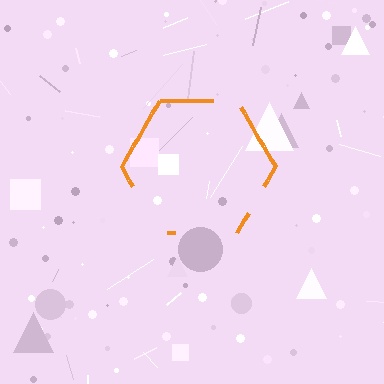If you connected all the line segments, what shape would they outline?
They would outline a hexagon.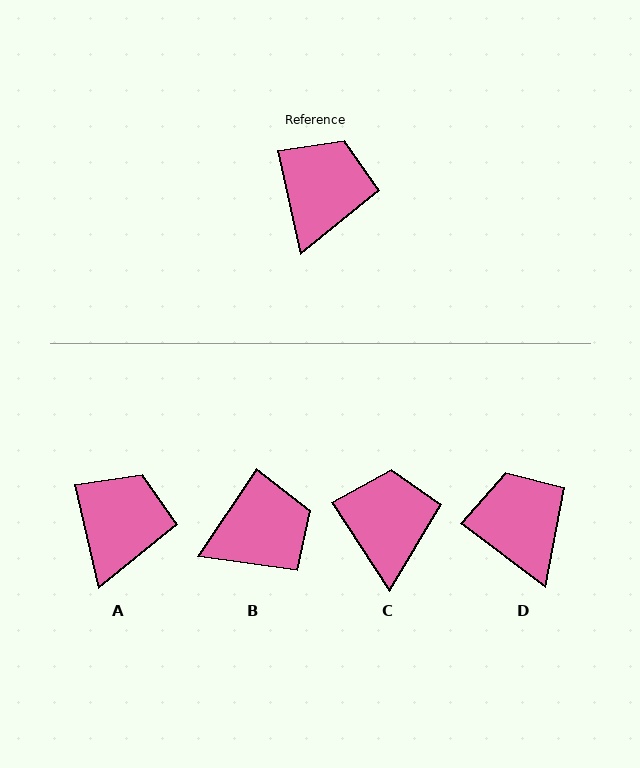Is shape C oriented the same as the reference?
No, it is off by about 20 degrees.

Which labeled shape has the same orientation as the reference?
A.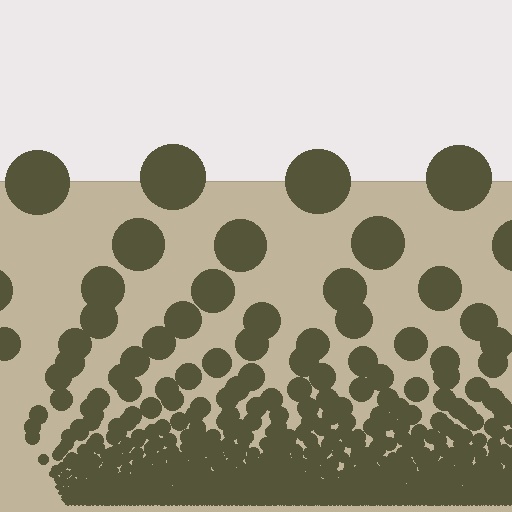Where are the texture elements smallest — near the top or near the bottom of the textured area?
Near the bottom.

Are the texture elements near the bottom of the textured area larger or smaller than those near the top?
Smaller. The gradient is inverted — elements near the bottom are smaller and denser.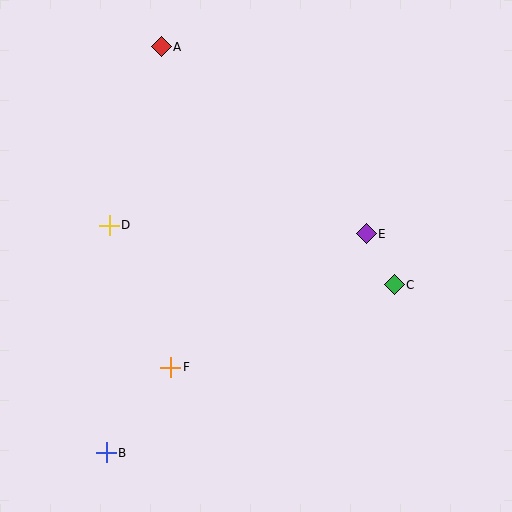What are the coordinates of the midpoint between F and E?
The midpoint between F and E is at (268, 300).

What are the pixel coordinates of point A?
Point A is at (161, 47).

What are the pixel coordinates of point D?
Point D is at (109, 225).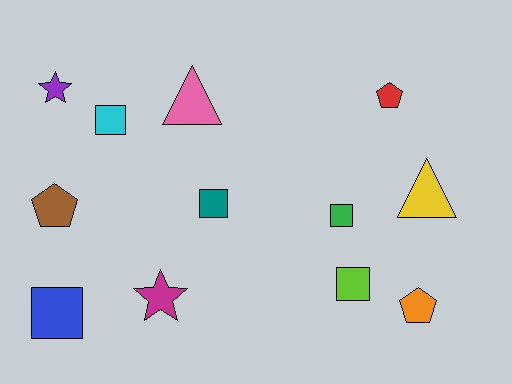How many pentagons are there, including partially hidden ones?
There are 3 pentagons.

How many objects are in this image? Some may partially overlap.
There are 12 objects.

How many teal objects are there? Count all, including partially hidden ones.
There is 1 teal object.